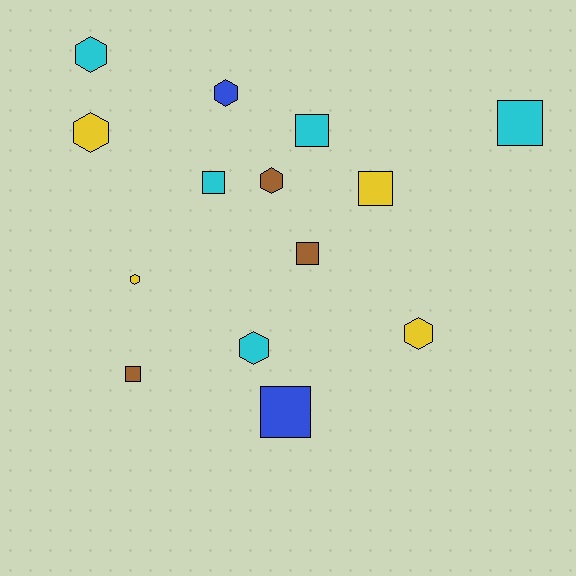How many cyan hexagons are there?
There are 2 cyan hexagons.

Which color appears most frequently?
Cyan, with 5 objects.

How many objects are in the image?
There are 14 objects.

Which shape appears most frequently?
Square, with 7 objects.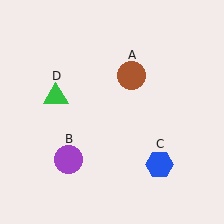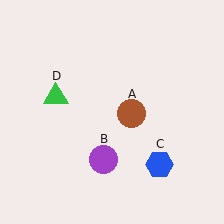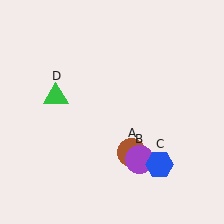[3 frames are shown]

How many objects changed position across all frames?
2 objects changed position: brown circle (object A), purple circle (object B).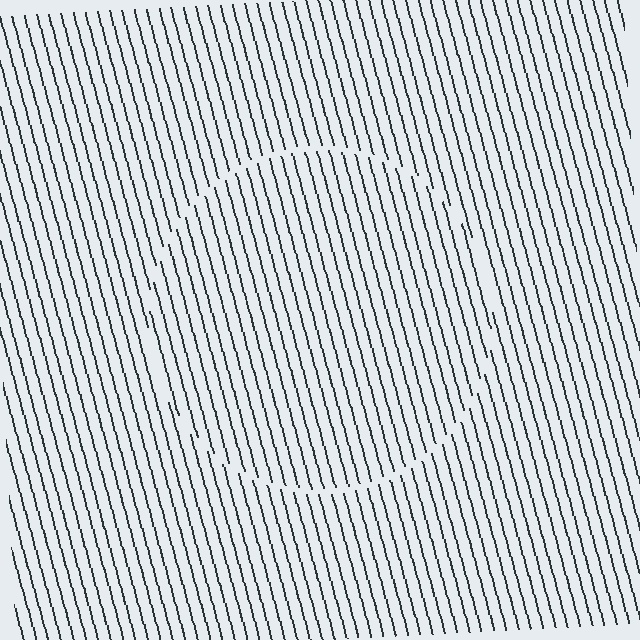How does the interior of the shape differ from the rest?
The interior of the shape contains the same grating, shifted by half a period — the contour is defined by the phase discontinuity where line-ends from the inner and outer gratings abut.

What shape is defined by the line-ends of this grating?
An illusory circle. The interior of the shape contains the same grating, shifted by half a period — the contour is defined by the phase discontinuity where line-ends from the inner and outer gratings abut.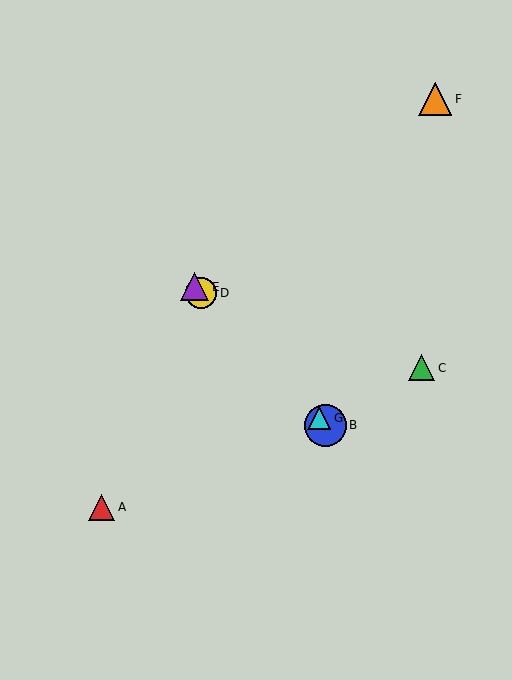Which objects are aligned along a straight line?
Objects B, D, E, G are aligned along a straight line.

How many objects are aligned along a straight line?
4 objects (B, D, E, G) are aligned along a straight line.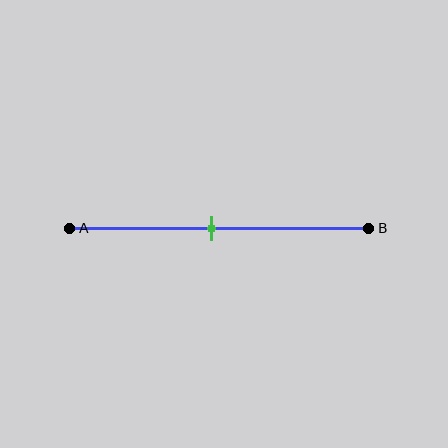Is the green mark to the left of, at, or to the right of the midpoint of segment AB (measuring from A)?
The green mark is approximately at the midpoint of segment AB.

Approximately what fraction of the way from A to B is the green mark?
The green mark is approximately 45% of the way from A to B.